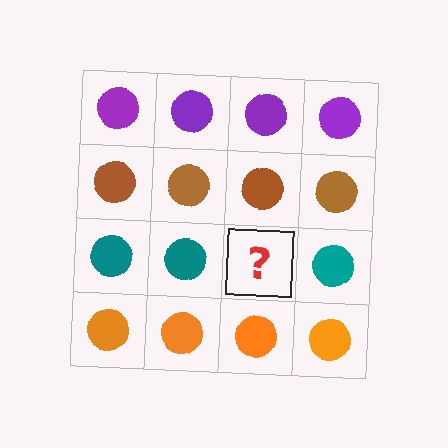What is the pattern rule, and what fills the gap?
The rule is that each row has a consistent color. The gap should be filled with a teal circle.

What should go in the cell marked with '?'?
The missing cell should contain a teal circle.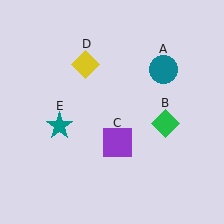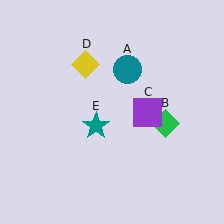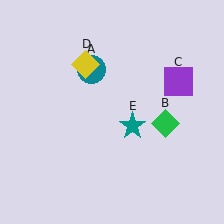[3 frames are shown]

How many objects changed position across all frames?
3 objects changed position: teal circle (object A), purple square (object C), teal star (object E).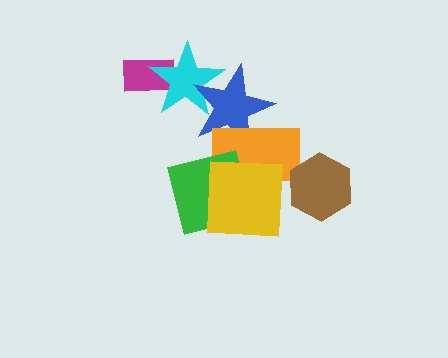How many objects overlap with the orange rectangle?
3 objects overlap with the orange rectangle.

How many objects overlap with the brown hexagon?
0 objects overlap with the brown hexagon.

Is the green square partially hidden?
Yes, it is partially covered by another shape.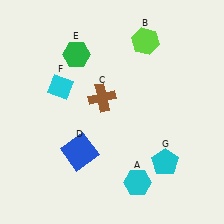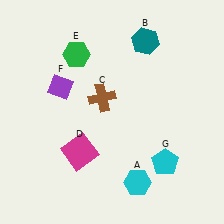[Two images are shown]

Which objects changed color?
B changed from lime to teal. D changed from blue to magenta. F changed from cyan to purple.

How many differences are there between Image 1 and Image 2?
There are 3 differences between the two images.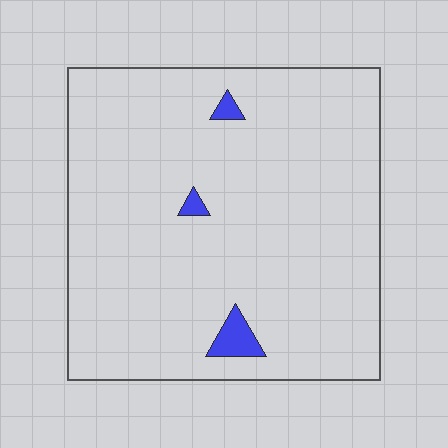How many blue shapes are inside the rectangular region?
3.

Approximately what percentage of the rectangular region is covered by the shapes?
Approximately 5%.